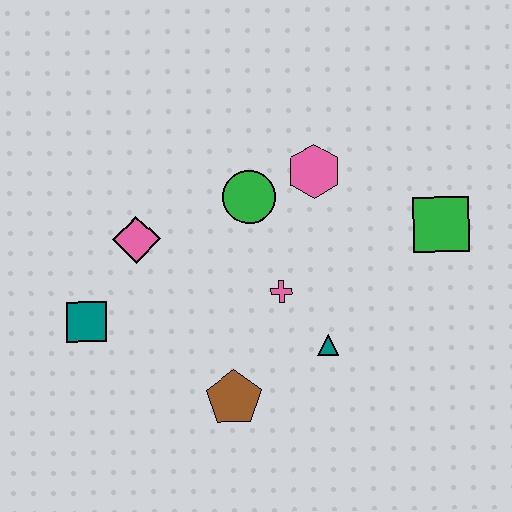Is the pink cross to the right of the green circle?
Yes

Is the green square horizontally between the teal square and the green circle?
No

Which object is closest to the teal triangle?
The pink cross is closest to the teal triangle.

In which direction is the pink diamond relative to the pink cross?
The pink diamond is to the left of the pink cross.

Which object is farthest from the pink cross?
The teal square is farthest from the pink cross.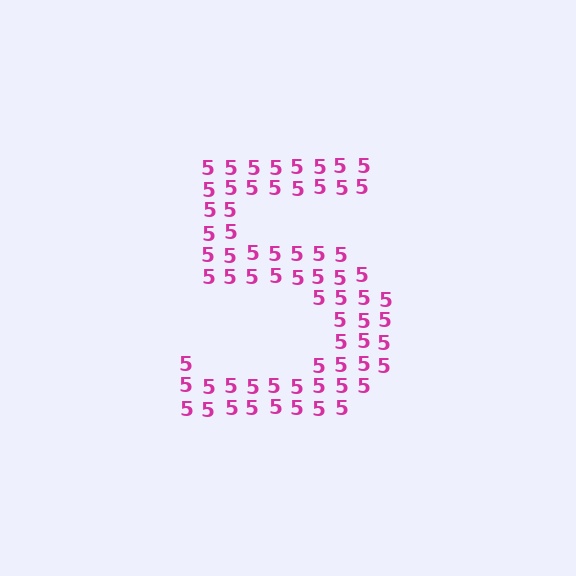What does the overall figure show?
The overall figure shows the digit 5.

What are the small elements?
The small elements are digit 5's.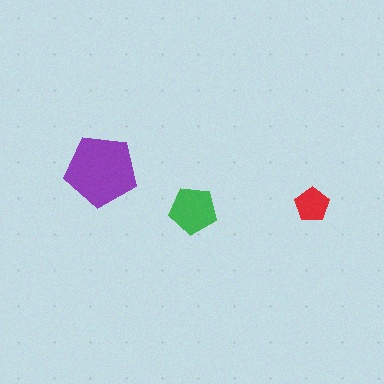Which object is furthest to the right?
The red pentagon is rightmost.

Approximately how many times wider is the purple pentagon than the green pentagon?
About 1.5 times wider.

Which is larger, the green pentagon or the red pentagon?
The green one.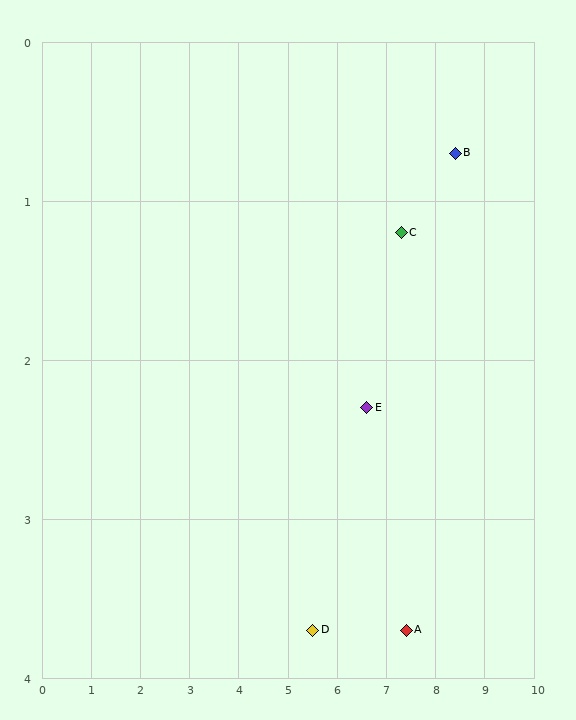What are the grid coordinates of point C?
Point C is at approximately (7.3, 1.2).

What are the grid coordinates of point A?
Point A is at approximately (7.4, 3.7).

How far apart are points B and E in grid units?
Points B and E are about 2.4 grid units apart.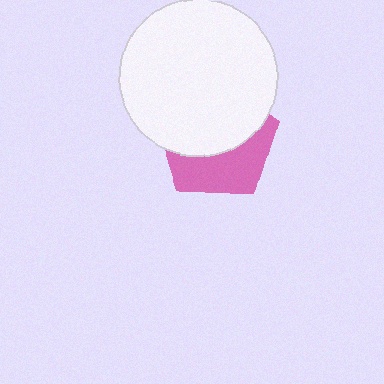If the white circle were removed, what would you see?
You would see the complete pink pentagon.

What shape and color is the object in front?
The object in front is a white circle.